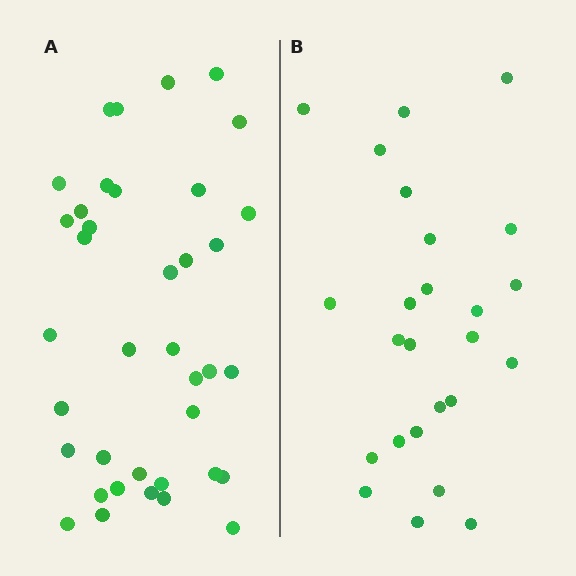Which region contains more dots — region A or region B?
Region A (the left region) has more dots.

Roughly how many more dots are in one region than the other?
Region A has approximately 15 more dots than region B.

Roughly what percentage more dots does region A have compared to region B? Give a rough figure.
About 50% more.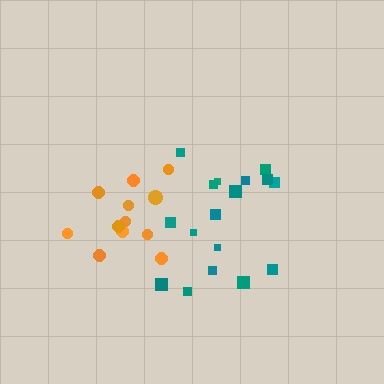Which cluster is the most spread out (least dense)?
Teal.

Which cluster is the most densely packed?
Orange.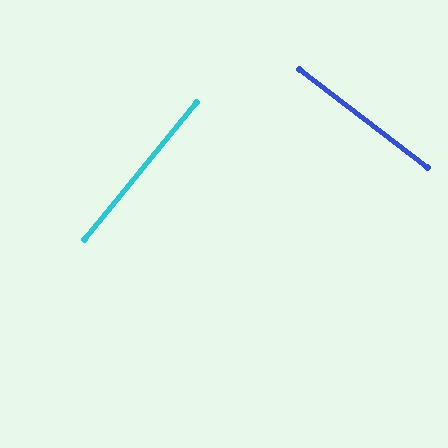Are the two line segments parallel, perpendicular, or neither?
Perpendicular — they meet at approximately 88°.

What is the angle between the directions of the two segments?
Approximately 88 degrees.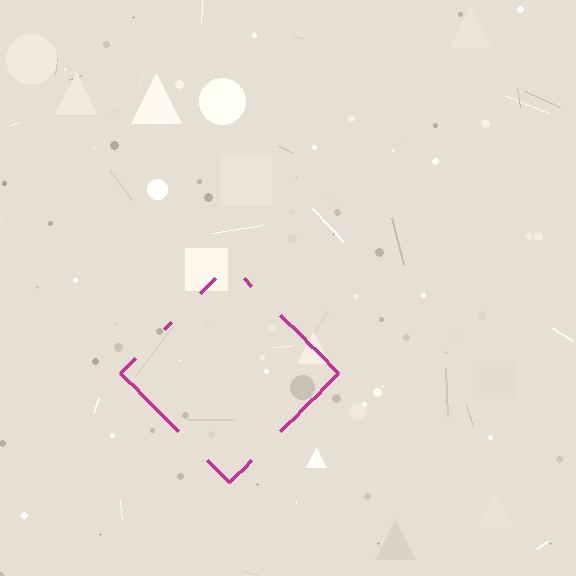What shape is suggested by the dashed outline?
The dashed outline suggests a diamond.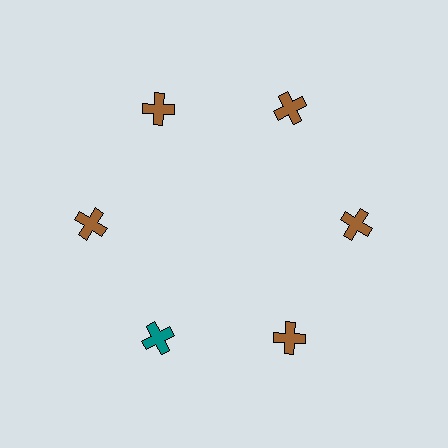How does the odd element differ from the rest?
It has a different color: teal instead of brown.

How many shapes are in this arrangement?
There are 6 shapes arranged in a ring pattern.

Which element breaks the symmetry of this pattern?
The teal cross at roughly the 7 o'clock position breaks the symmetry. All other shapes are brown crosses.